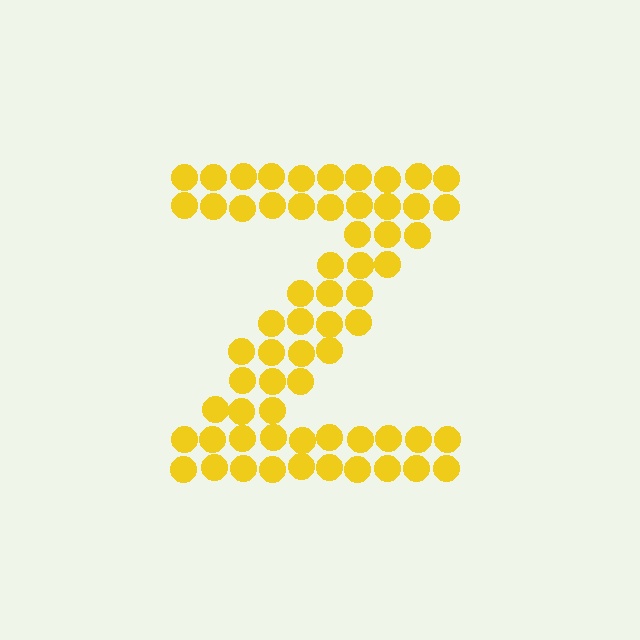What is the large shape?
The large shape is the letter Z.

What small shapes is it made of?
It is made of small circles.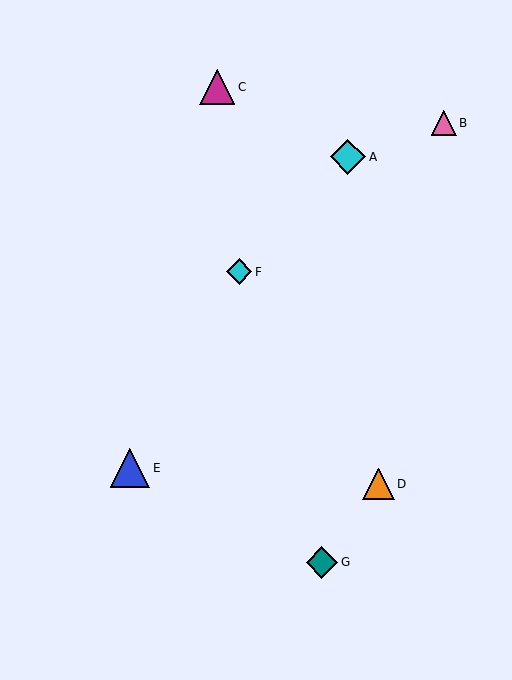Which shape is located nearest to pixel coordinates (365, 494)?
The orange triangle (labeled D) at (379, 484) is nearest to that location.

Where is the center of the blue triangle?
The center of the blue triangle is at (130, 468).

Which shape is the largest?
The blue triangle (labeled E) is the largest.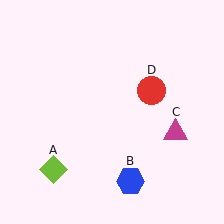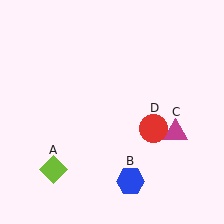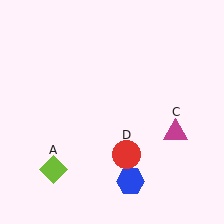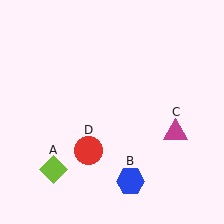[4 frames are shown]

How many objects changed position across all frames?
1 object changed position: red circle (object D).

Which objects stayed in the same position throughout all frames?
Lime diamond (object A) and blue hexagon (object B) and magenta triangle (object C) remained stationary.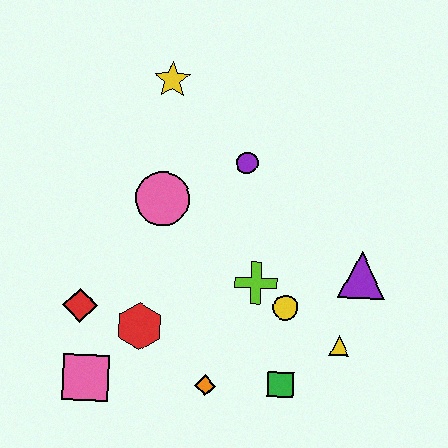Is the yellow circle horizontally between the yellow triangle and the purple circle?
Yes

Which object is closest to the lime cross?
The yellow circle is closest to the lime cross.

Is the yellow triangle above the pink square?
Yes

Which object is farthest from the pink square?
The yellow star is farthest from the pink square.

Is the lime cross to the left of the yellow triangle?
Yes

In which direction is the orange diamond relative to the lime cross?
The orange diamond is below the lime cross.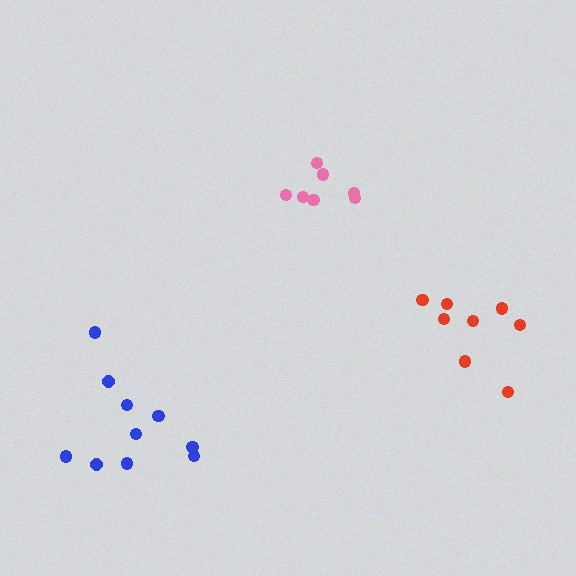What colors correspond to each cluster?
The clusters are colored: red, pink, blue.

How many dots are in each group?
Group 1: 8 dots, Group 2: 7 dots, Group 3: 10 dots (25 total).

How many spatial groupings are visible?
There are 3 spatial groupings.